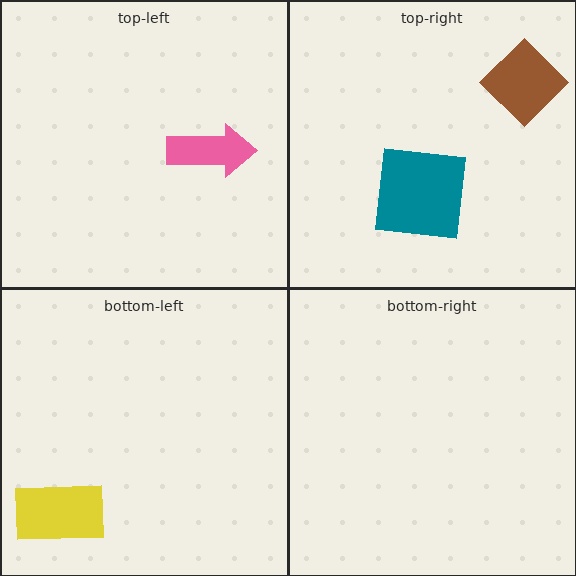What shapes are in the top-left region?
The pink arrow.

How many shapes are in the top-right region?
2.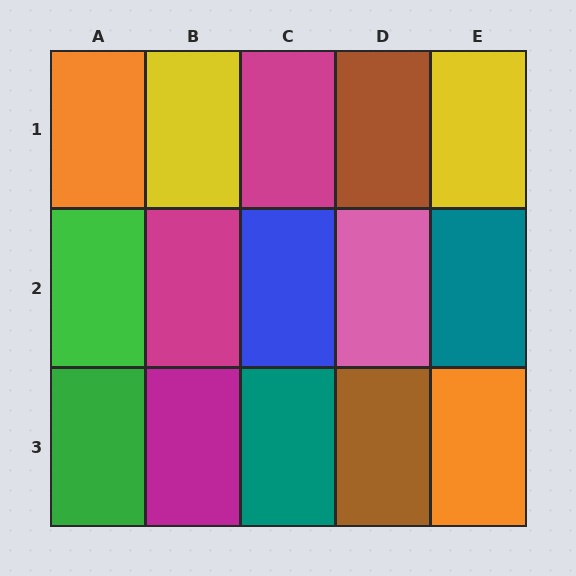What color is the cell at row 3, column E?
Orange.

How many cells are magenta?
3 cells are magenta.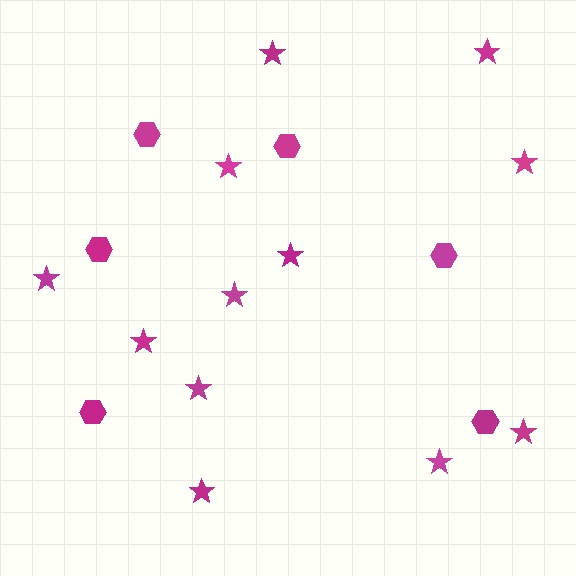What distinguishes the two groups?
There are 2 groups: one group of stars (12) and one group of hexagons (6).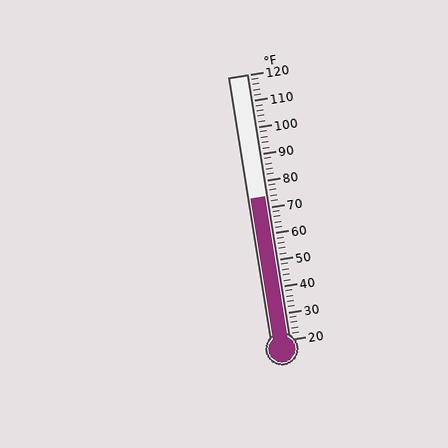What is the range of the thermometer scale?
The thermometer scale ranges from 20°F to 120°F.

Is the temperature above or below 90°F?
The temperature is below 90°F.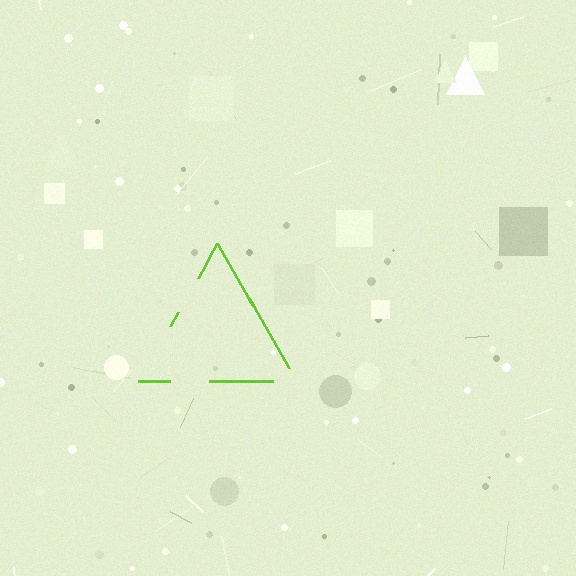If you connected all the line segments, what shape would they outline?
They would outline a triangle.